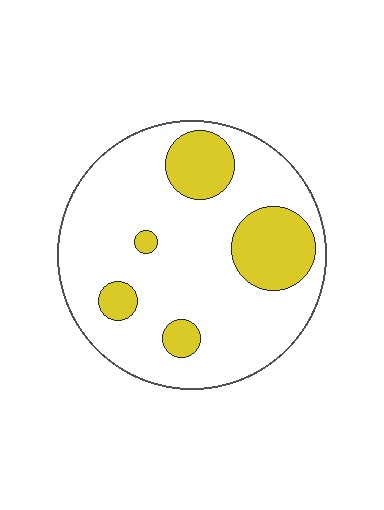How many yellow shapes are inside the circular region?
5.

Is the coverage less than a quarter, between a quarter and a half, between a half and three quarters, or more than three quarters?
Less than a quarter.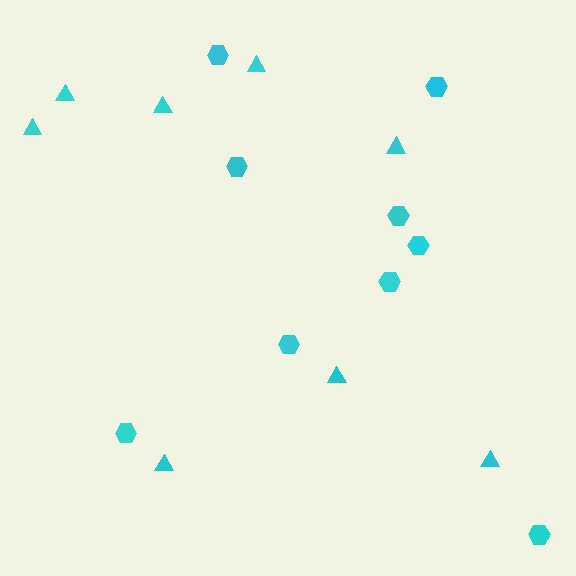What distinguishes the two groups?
There are 2 groups: one group of hexagons (9) and one group of triangles (8).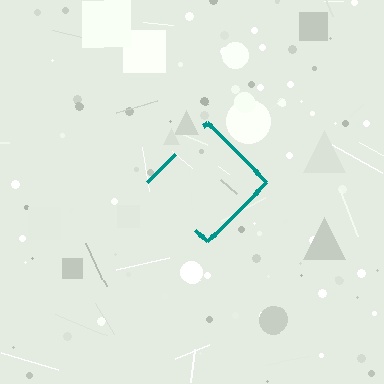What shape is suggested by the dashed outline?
The dashed outline suggests a diamond.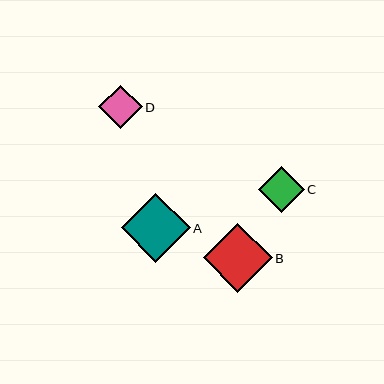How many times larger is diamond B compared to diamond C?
Diamond B is approximately 1.5 times the size of diamond C.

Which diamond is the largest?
Diamond A is the largest with a size of approximately 69 pixels.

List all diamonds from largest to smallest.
From largest to smallest: A, B, C, D.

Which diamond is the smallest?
Diamond D is the smallest with a size of approximately 44 pixels.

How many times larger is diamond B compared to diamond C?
Diamond B is approximately 1.5 times the size of diamond C.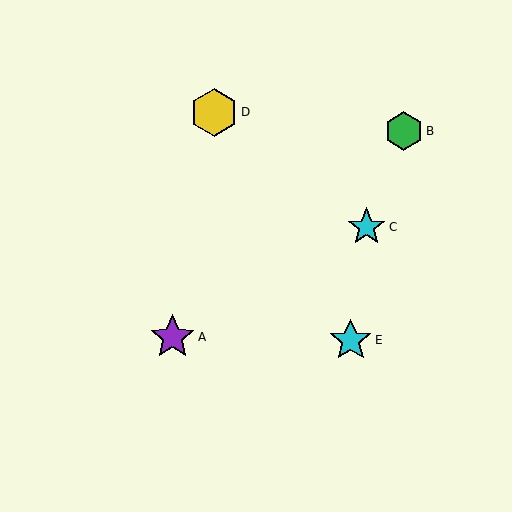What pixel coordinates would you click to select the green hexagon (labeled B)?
Click at (404, 131) to select the green hexagon B.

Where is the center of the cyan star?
The center of the cyan star is at (367, 227).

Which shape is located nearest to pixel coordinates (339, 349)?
The cyan star (labeled E) at (351, 340) is nearest to that location.